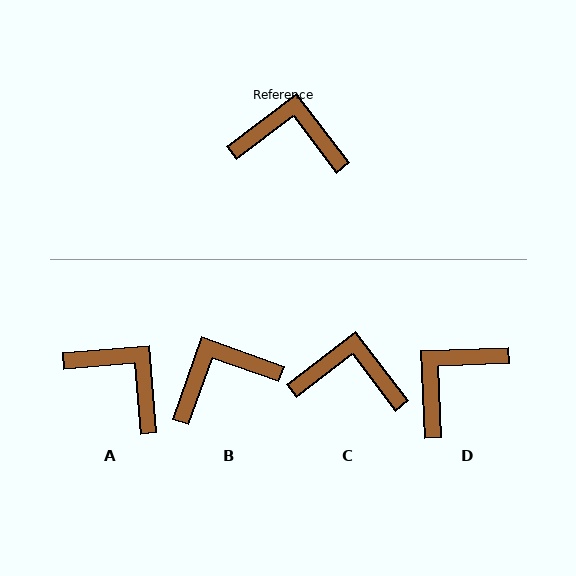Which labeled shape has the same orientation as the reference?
C.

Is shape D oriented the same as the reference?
No, it is off by about 55 degrees.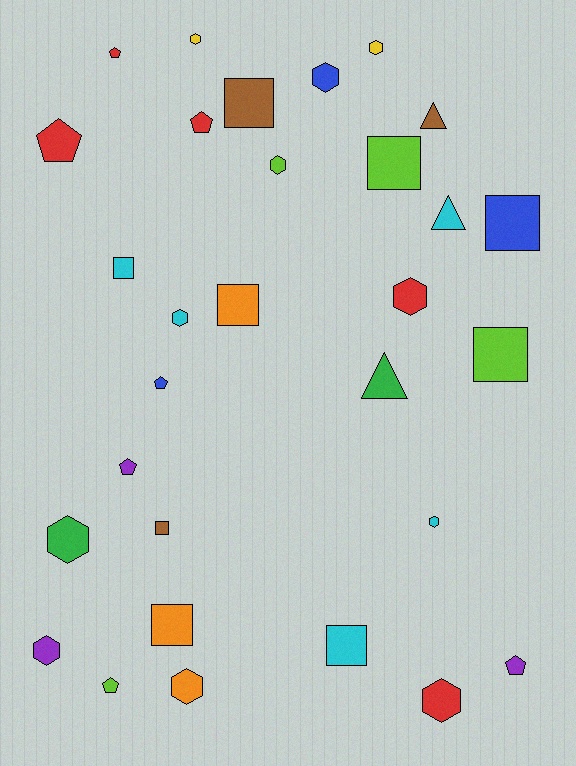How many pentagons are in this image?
There are 7 pentagons.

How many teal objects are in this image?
There are no teal objects.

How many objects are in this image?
There are 30 objects.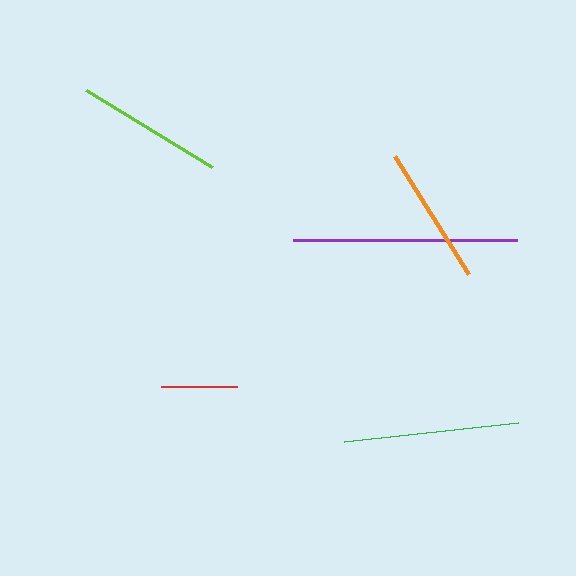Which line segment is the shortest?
The red line is the shortest at approximately 77 pixels.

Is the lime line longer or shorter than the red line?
The lime line is longer than the red line.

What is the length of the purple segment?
The purple segment is approximately 223 pixels long.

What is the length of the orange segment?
The orange segment is approximately 139 pixels long.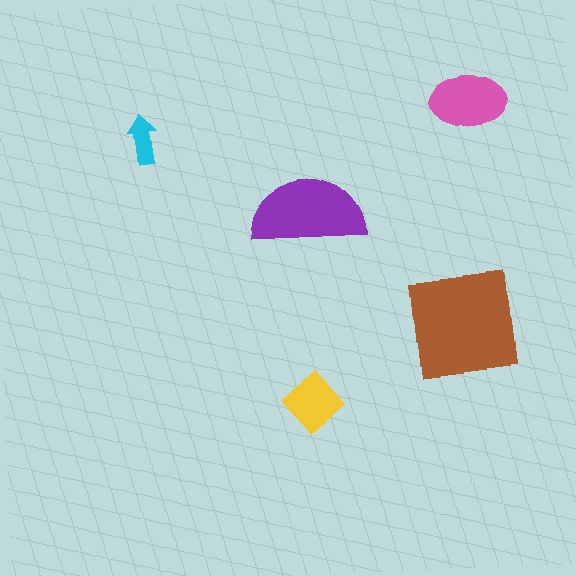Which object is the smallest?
The cyan arrow.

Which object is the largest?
The brown square.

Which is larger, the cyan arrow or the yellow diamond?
The yellow diamond.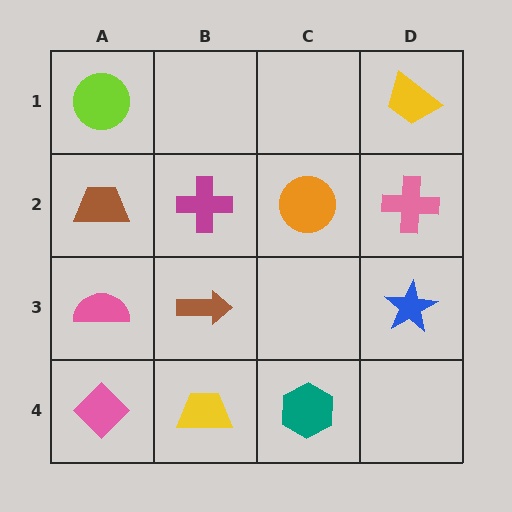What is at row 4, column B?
A yellow trapezoid.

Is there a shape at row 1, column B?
No, that cell is empty.